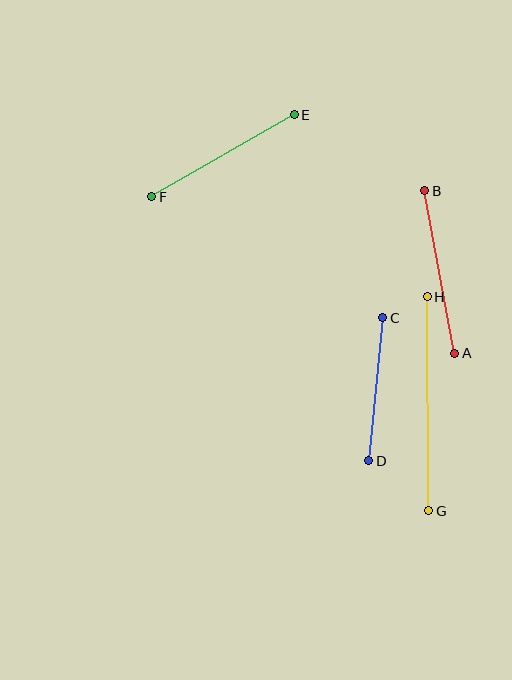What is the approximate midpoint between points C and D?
The midpoint is at approximately (376, 389) pixels.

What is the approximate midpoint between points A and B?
The midpoint is at approximately (440, 272) pixels.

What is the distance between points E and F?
The distance is approximately 164 pixels.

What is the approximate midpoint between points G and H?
The midpoint is at approximately (428, 404) pixels.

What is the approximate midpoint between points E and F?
The midpoint is at approximately (223, 156) pixels.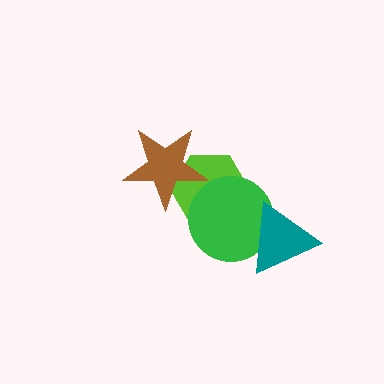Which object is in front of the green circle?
The teal triangle is in front of the green circle.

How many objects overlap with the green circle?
2 objects overlap with the green circle.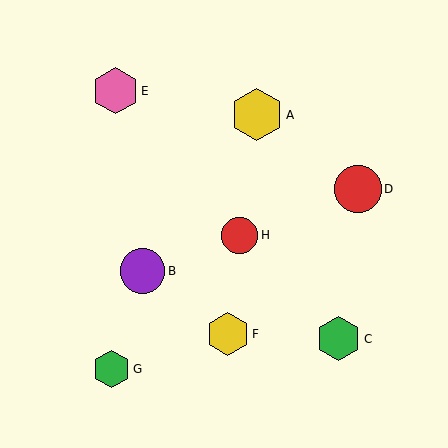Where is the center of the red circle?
The center of the red circle is at (240, 235).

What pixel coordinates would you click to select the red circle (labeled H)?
Click at (240, 235) to select the red circle H.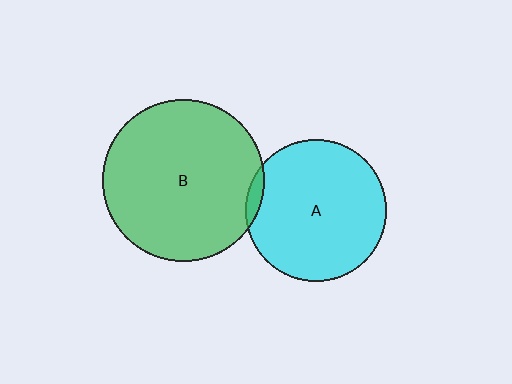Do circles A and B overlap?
Yes.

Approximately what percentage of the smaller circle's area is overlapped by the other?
Approximately 5%.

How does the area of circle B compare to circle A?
Approximately 1.3 times.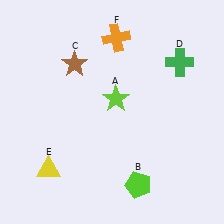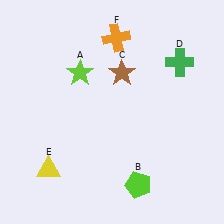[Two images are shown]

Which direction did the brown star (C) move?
The brown star (C) moved right.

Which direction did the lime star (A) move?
The lime star (A) moved left.